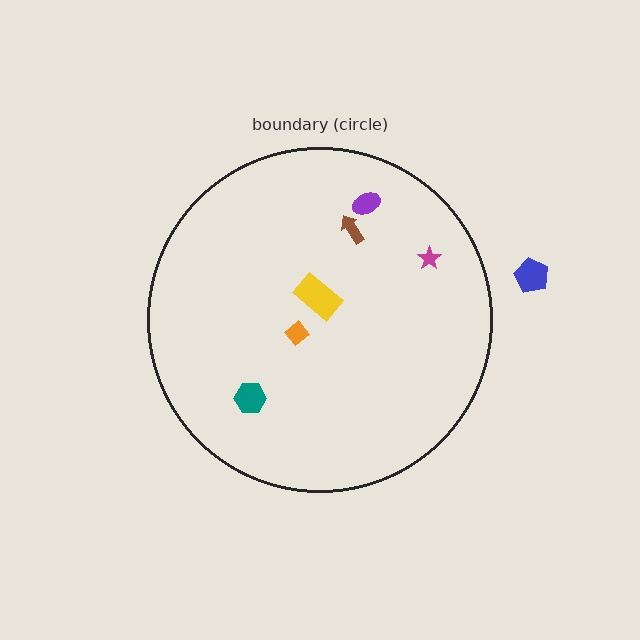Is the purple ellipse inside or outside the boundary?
Inside.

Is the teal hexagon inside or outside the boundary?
Inside.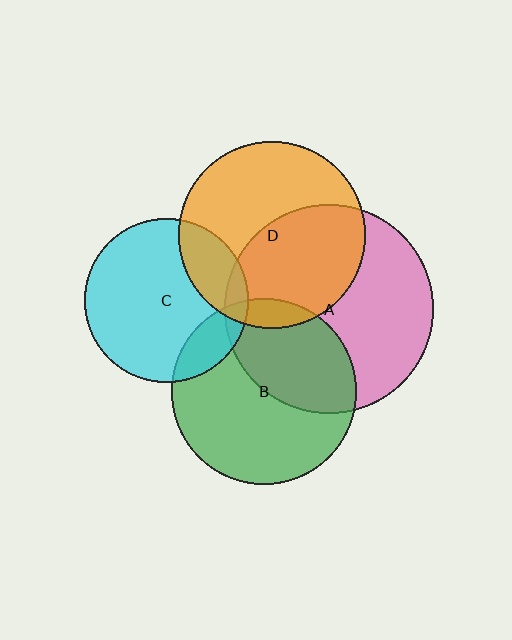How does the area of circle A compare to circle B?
Approximately 1.3 times.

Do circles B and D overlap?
Yes.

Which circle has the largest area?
Circle A (pink).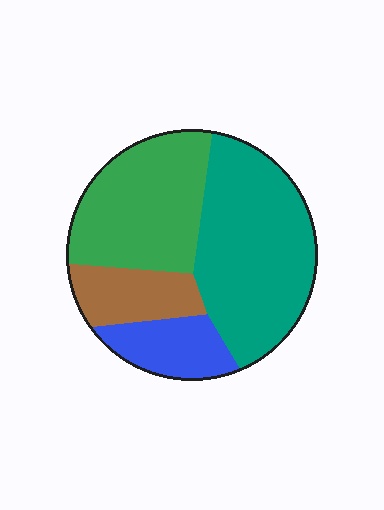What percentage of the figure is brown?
Brown takes up less than a quarter of the figure.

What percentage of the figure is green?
Green covers around 30% of the figure.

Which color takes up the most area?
Teal, at roughly 40%.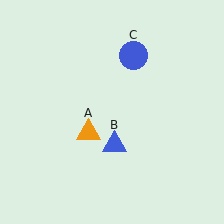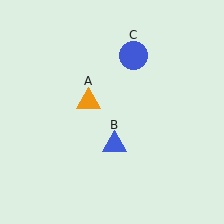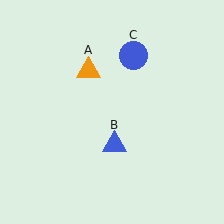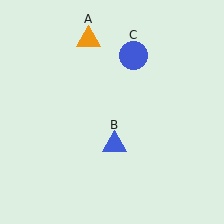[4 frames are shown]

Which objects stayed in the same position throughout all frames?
Blue triangle (object B) and blue circle (object C) remained stationary.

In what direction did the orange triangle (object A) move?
The orange triangle (object A) moved up.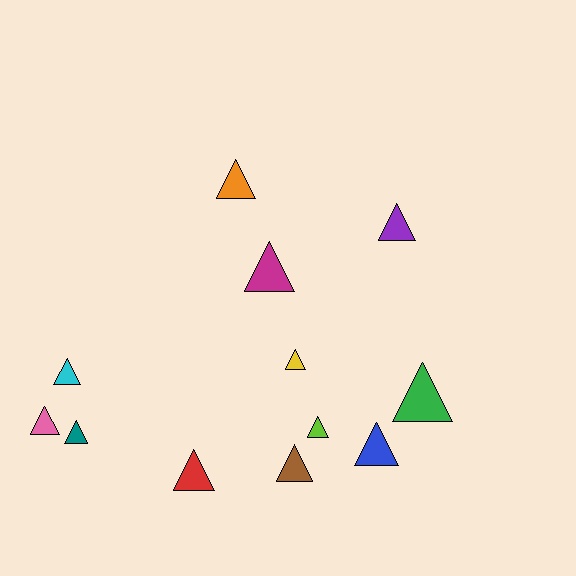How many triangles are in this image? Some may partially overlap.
There are 12 triangles.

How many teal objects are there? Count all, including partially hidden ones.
There is 1 teal object.